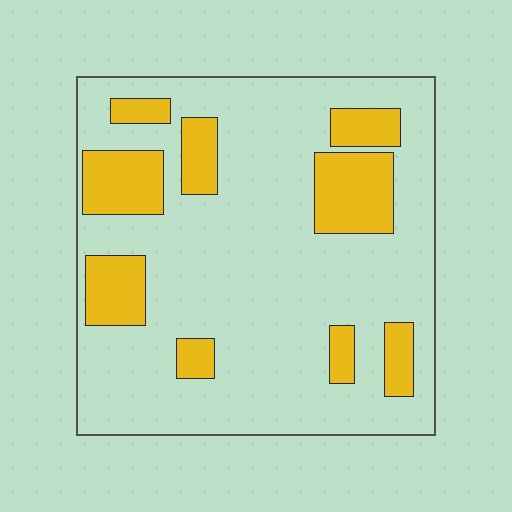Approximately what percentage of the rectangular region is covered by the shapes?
Approximately 20%.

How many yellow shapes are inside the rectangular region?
9.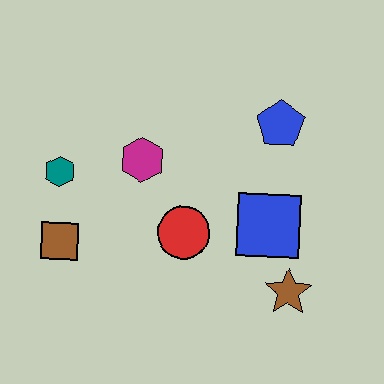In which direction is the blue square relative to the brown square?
The blue square is to the right of the brown square.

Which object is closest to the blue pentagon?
The blue square is closest to the blue pentagon.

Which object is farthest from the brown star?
The teal hexagon is farthest from the brown star.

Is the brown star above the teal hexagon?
No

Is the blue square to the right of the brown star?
No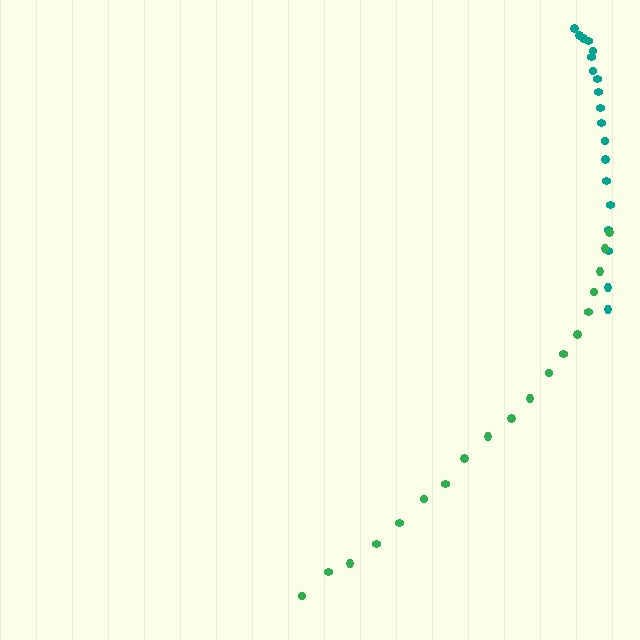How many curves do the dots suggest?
There are 2 distinct paths.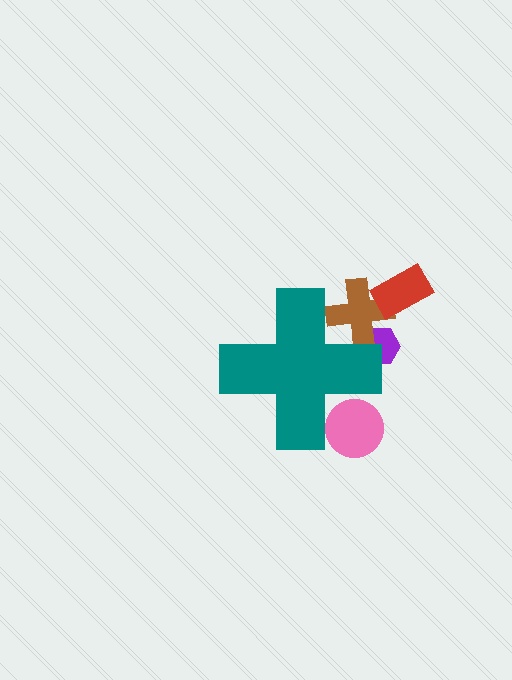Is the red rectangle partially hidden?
No, the red rectangle is fully visible.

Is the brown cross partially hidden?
Yes, the brown cross is partially hidden behind the teal cross.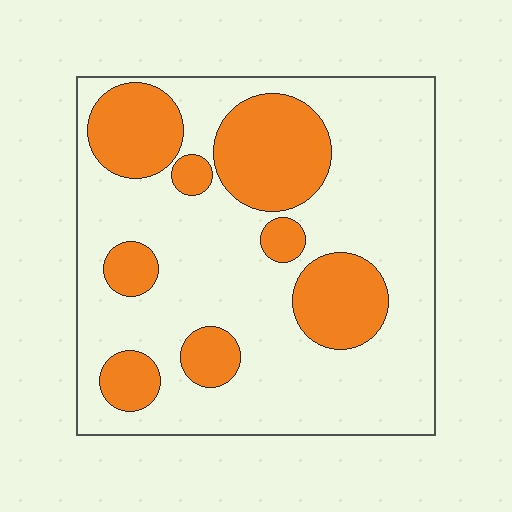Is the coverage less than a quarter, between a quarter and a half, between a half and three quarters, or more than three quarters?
Between a quarter and a half.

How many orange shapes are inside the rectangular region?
8.